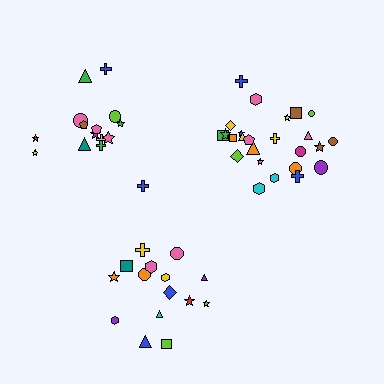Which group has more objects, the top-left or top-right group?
The top-right group.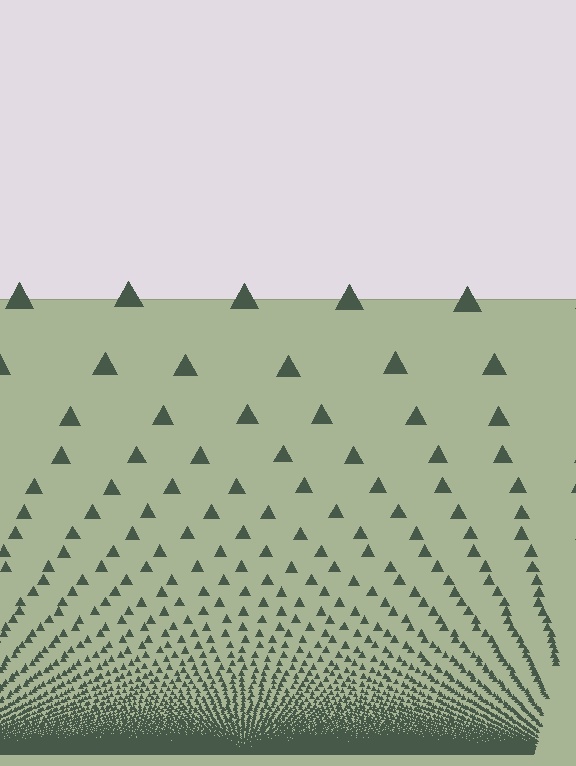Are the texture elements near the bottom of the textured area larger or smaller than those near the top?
Smaller. The gradient is inverted — elements near the bottom are smaller and denser.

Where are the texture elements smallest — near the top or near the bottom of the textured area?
Near the bottom.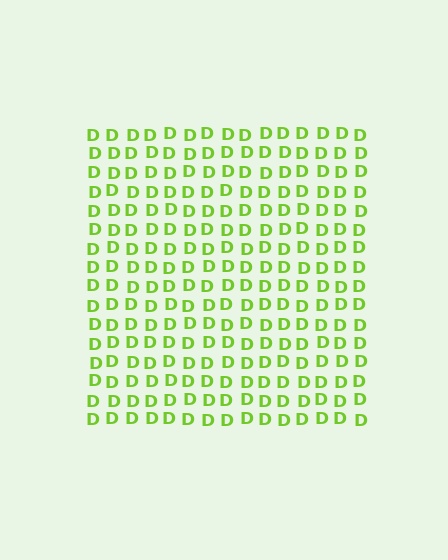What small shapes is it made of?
It is made of small letter D's.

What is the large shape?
The large shape is a square.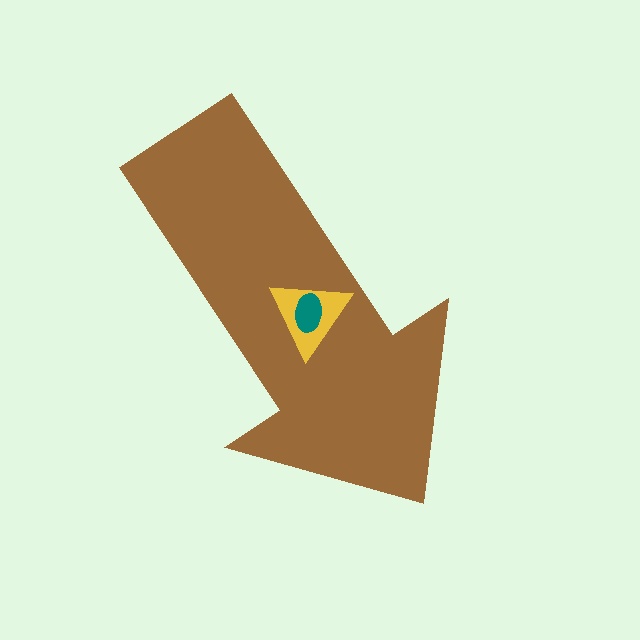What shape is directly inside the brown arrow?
The yellow triangle.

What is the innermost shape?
The teal ellipse.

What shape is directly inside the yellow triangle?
The teal ellipse.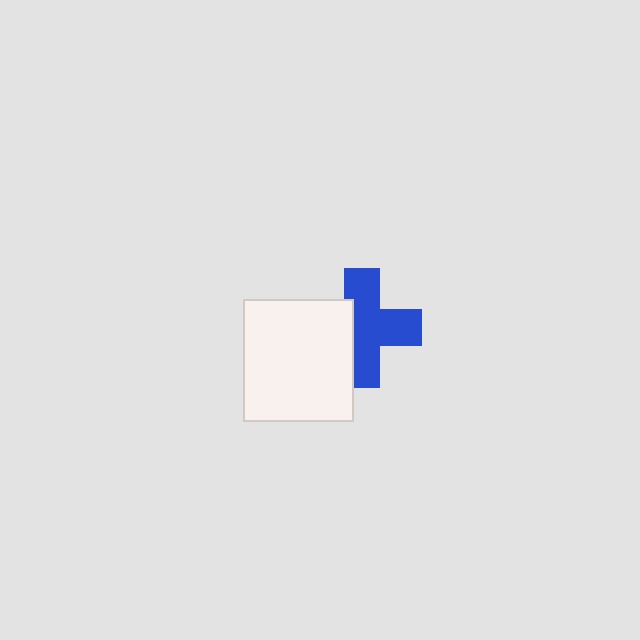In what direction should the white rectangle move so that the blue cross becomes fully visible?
The white rectangle should move left. That is the shortest direction to clear the overlap and leave the blue cross fully visible.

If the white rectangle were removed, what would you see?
You would see the complete blue cross.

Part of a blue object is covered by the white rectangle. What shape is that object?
It is a cross.